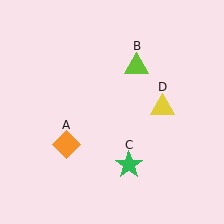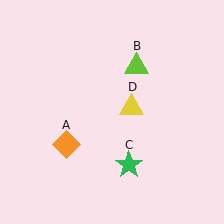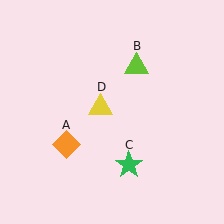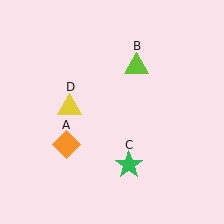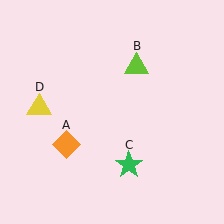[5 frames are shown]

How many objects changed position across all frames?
1 object changed position: yellow triangle (object D).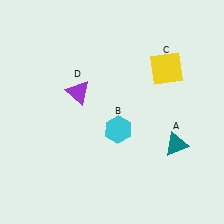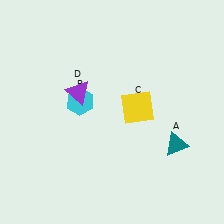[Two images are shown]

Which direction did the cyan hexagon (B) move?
The cyan hexagon (B) moved left.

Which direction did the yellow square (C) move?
The yellow square (C) moved down.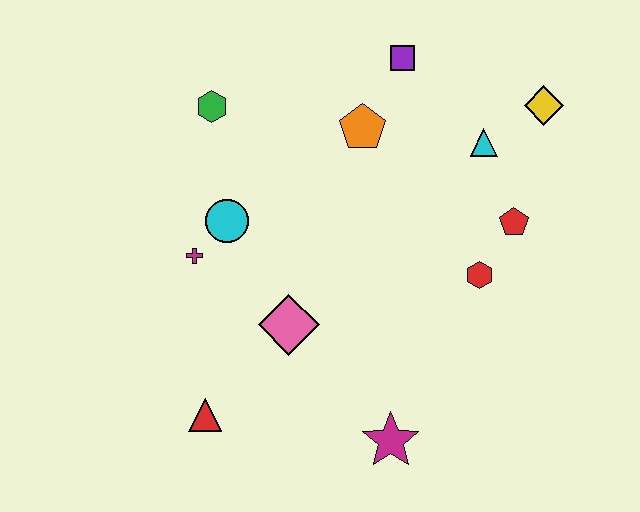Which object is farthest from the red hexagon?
The green hexagon is farthest from the red hexagon.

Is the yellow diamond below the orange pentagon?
No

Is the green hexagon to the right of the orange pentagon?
No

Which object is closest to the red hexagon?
The red pentagon is closest to the red hexagon.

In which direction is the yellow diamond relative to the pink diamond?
The yellow diamond is to the right of the pink diamond.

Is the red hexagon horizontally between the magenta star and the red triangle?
No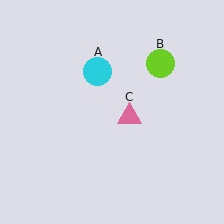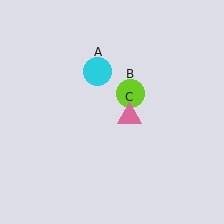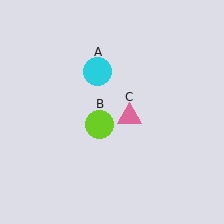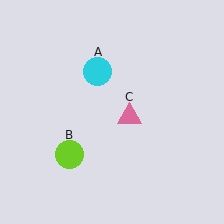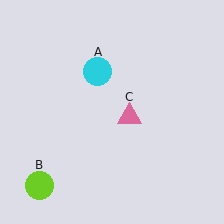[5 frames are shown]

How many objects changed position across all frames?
1 object changed position: lime circle (object B).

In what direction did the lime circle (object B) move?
The lime circle (object B) moved down and to the left.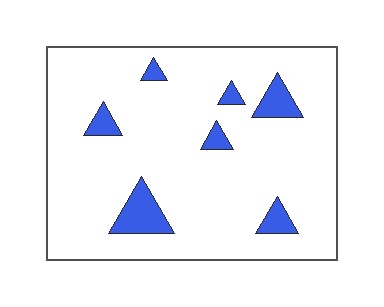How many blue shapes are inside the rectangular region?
7.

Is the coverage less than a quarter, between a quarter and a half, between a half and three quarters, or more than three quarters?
Less than a quarter.